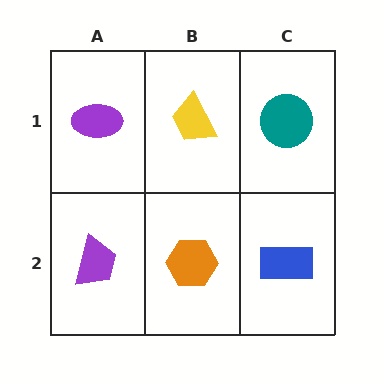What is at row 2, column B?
An orange hexagon.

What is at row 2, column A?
A purple trapezoid.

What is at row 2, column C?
A blue rectangle.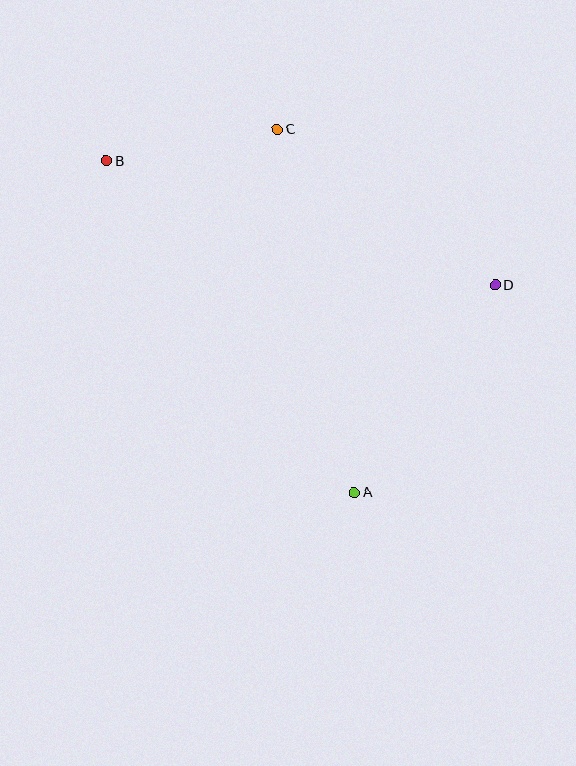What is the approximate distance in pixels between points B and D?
The distance between B and D is approximately 408 pixels.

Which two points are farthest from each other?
Points A and B are farthest from each other.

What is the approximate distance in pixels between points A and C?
The distance between A and C is approximately 372 pixels.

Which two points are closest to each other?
Points B and C are closest to each other.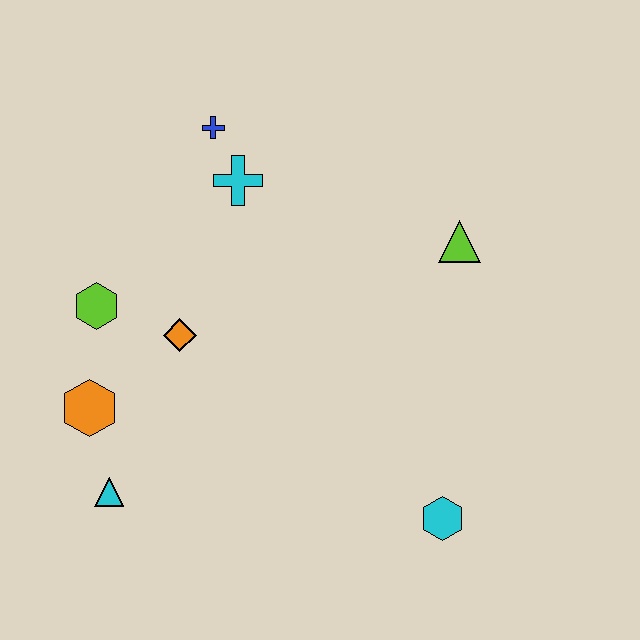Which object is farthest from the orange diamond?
The cyan hexagon is farthest from the orange diamond.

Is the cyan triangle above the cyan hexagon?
Yes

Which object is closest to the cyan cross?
The blue cross is closest to the cyan cross.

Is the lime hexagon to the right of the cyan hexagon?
No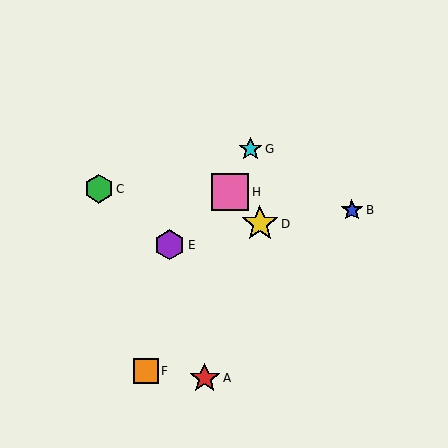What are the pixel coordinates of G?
Object G is at (250, 149).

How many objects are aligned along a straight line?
3 objects (F, G, H) are aligned along a straight line.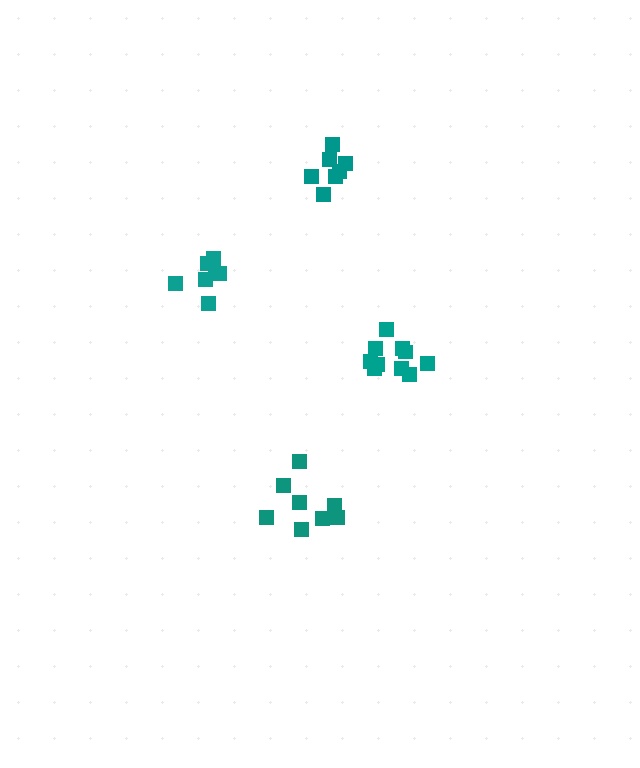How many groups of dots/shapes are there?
There are 4 groups.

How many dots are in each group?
Group 1: 7 dots, Group 2: 10 dots, Group 3: 8 dots, Group 4: 7 dots (32 total).